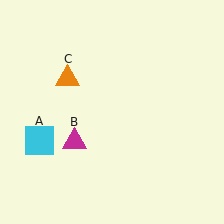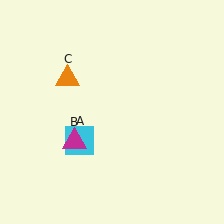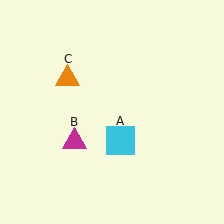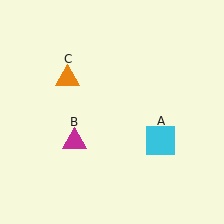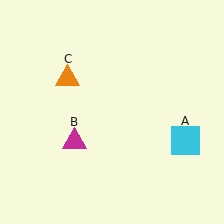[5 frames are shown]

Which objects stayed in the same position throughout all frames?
Magenta triangle (object B) and orange triangle (object C) remained stationary.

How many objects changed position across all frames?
1 object changed position: cyan square (object A).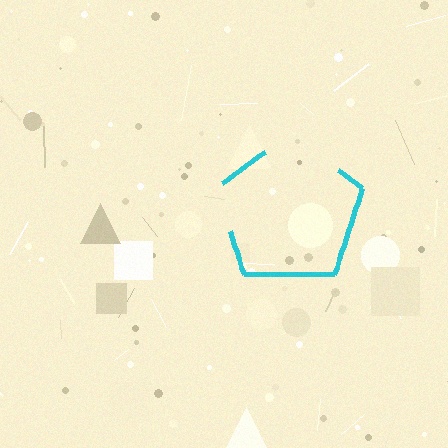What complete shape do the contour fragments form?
The contour fragments form a pentagon.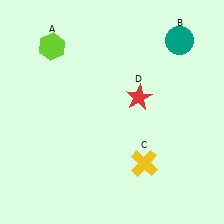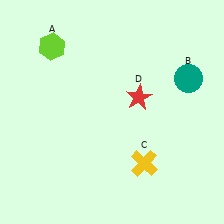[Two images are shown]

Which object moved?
The teal circle (B) moved down.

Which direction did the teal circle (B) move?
The teal circle (B) moved down.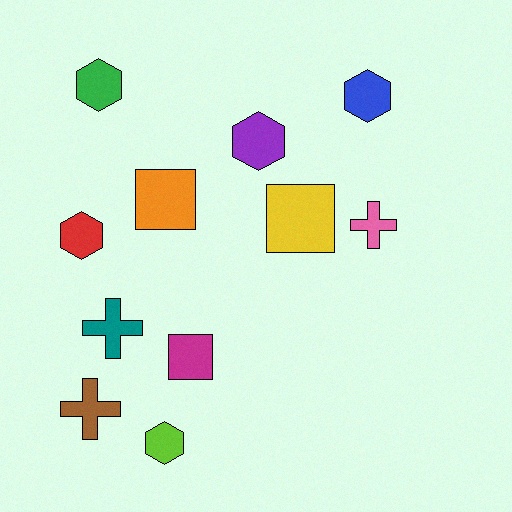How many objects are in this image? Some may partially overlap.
There are 11 objects.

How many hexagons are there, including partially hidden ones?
There are 5 hexagons.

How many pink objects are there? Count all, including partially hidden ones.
There is 1 pink object.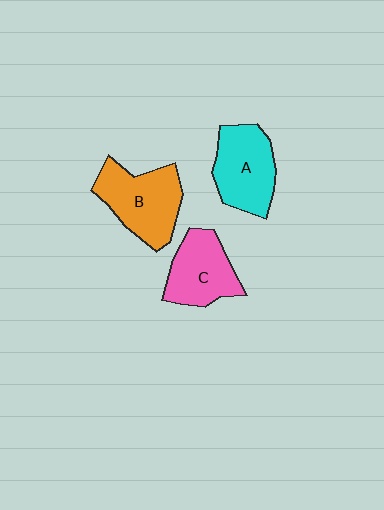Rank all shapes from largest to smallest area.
From largest to smallest: B (orange), A (cyan), C (pink).